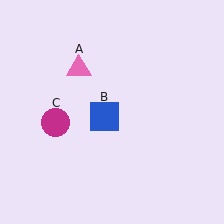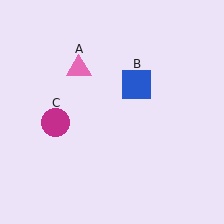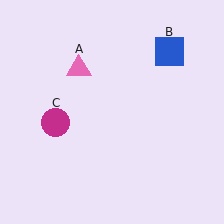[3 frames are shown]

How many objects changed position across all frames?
1 object changed position: blue square (object B).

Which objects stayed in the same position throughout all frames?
Pink triangle (object A) and magenta circle (object C) remained stationary.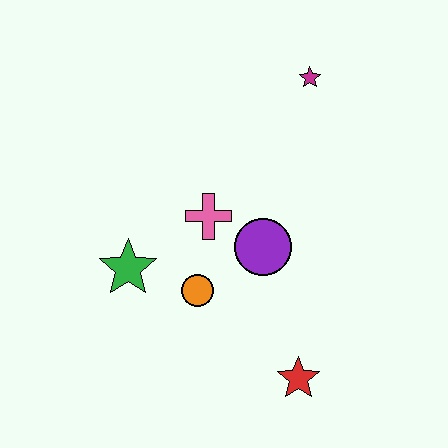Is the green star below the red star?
No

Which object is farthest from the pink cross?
The red star is farthest from the pink cross.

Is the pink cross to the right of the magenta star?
No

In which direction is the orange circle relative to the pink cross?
The orange circle is below the pink cross.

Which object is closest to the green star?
The orange circle is closest to the green star.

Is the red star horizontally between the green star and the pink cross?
No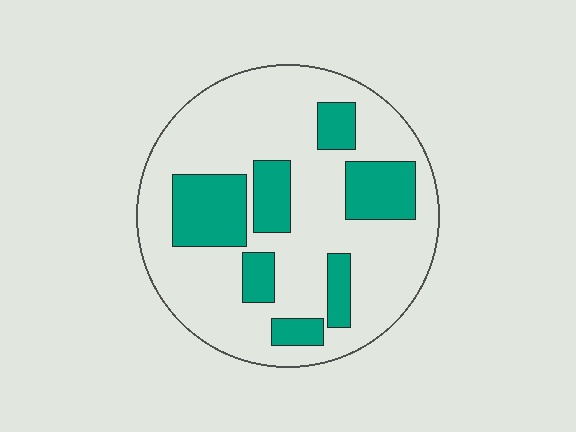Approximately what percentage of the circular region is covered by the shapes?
Approximately 25%.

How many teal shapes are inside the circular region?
7.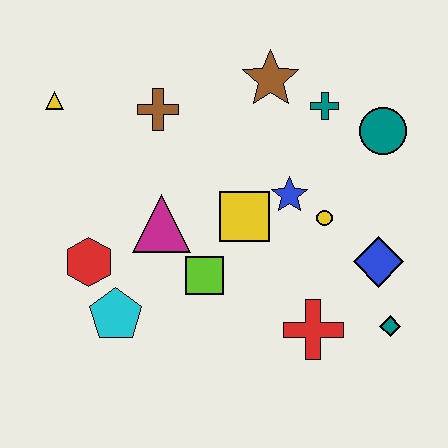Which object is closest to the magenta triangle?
The lime square is closest to the magenta triangle.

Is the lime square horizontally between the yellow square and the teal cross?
No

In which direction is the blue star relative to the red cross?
The blue star is above the red cross.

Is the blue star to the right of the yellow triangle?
Yes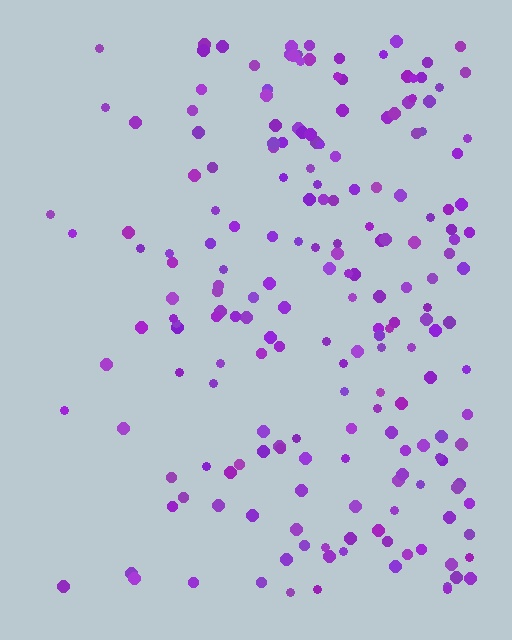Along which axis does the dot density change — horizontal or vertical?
Horizontal.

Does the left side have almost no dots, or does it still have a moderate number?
Still a moderate number, just noticeably fewer than the right.